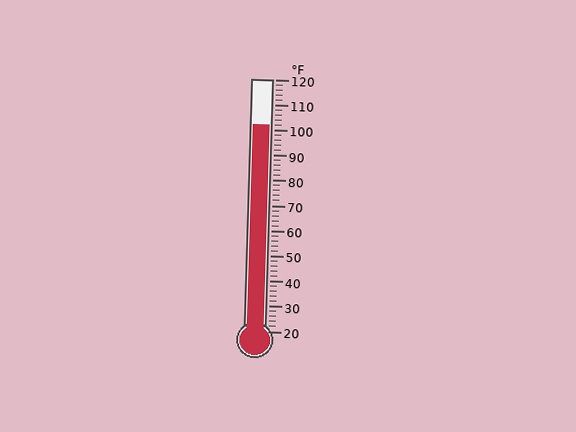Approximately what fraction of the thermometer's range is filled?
The thermometer is filled to approximately 80% of its range.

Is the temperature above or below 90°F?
The temperature is above 90°F.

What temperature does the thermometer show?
The thermometer shows approximately 102°F.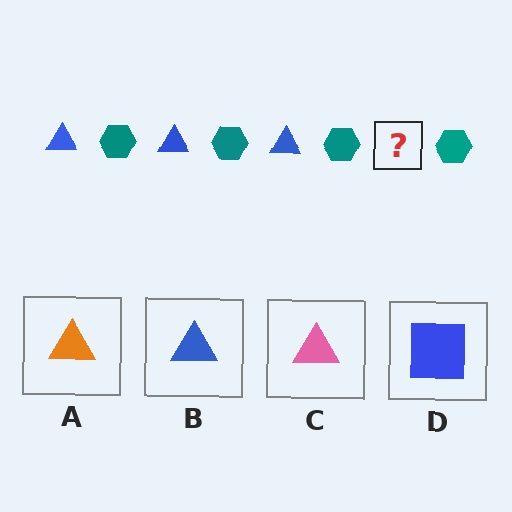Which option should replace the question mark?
Option B.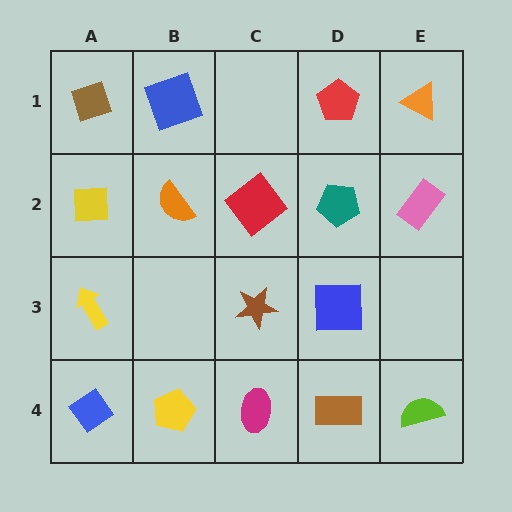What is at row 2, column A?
A yellow square.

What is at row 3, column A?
A yellow arrow.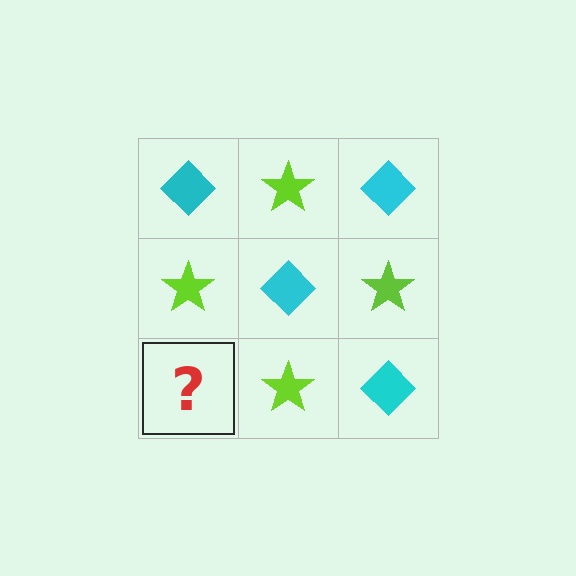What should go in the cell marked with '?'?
The missing cell should contain a cyan diamond.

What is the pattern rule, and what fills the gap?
The rule is that it alternates cyan diamond and lime star in a checkerboard pattern. The gap should be filled with a cyan diamond.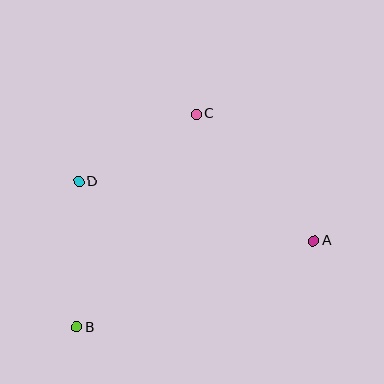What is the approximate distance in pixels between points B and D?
The distance between B and D is approximately 146 pixels.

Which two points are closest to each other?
Points C and D are closest to each other.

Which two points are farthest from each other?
Points A and B are farthest from each other.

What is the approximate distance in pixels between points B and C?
The distance between B and C is approximately 245 pixels.